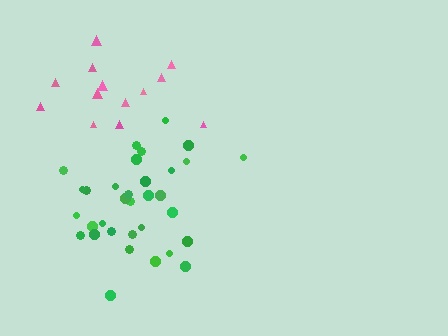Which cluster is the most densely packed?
Green.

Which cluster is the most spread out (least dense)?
Pink.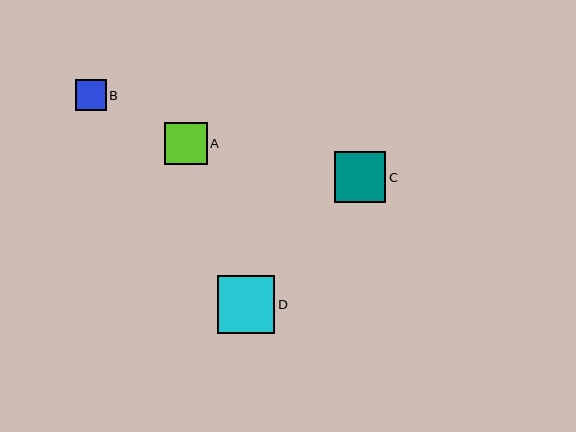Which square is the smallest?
Square B is the smallest with a size of approximately 31 pixels.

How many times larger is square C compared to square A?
Square C is approximately 1.2 times the size of square A.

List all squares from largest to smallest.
From largest to smallest: D, C, A, B.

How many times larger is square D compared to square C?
Square D is approximately 1.1 times the size of square C.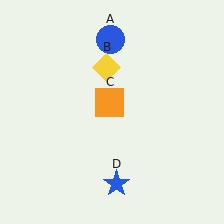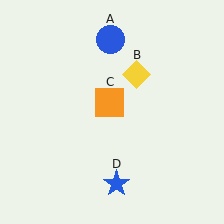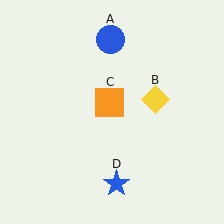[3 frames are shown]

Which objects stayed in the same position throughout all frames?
Blue circle (object A) and orange square (object C) and blue star (object D) remained stationary.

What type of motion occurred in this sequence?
The yellow diamond (object B) rotated clockwise around the center of the scene.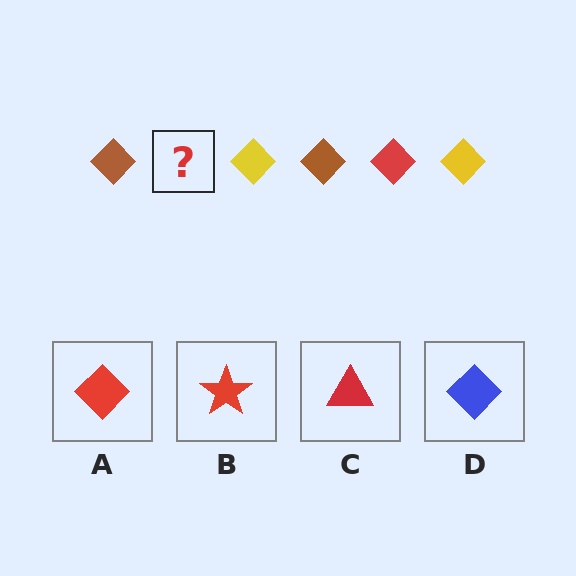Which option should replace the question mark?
Option A.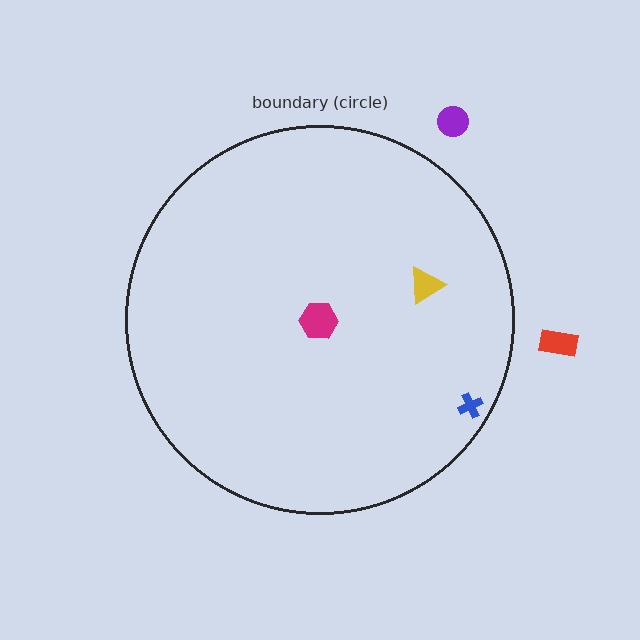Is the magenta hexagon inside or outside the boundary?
Inside.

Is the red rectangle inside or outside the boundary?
Outside.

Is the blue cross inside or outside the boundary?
Inside.